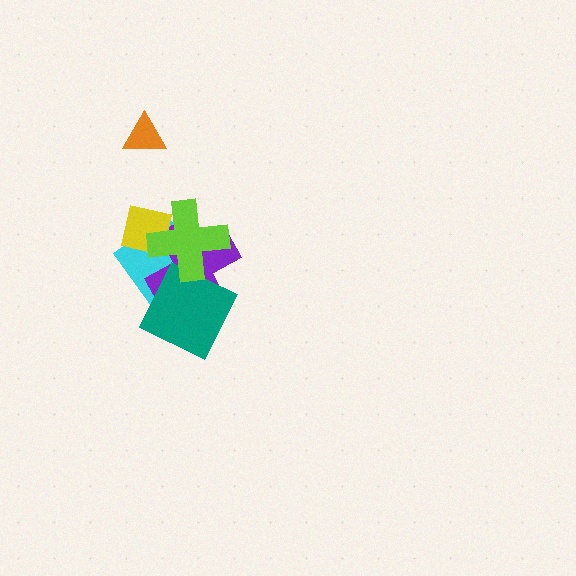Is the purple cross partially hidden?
Yes, it is partially covered by another shape.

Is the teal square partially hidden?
No, no other shape covers it.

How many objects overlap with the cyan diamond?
4 objects overlap with the cyan diamond.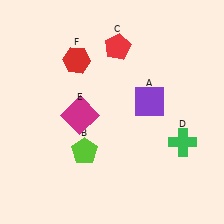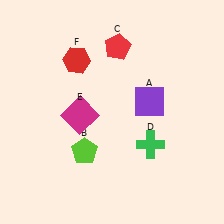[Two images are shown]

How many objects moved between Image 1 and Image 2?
1 object moved between the two images.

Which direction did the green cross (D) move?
The green cross (D) moved left.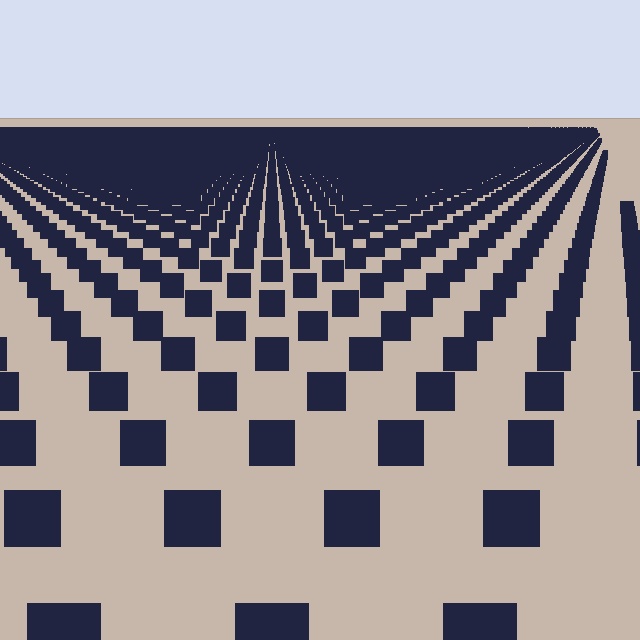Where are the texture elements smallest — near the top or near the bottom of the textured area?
Near the top.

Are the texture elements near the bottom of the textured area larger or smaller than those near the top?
Larger. Near the bottom, elements are closer to the viewer and appear at a bigger on-screen size.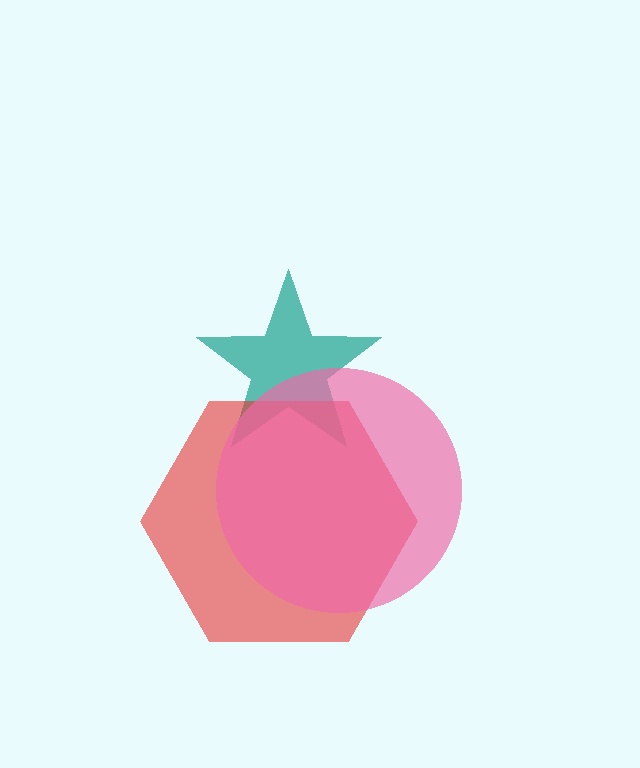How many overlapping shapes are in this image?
There are 3 overlapping shapes in the image.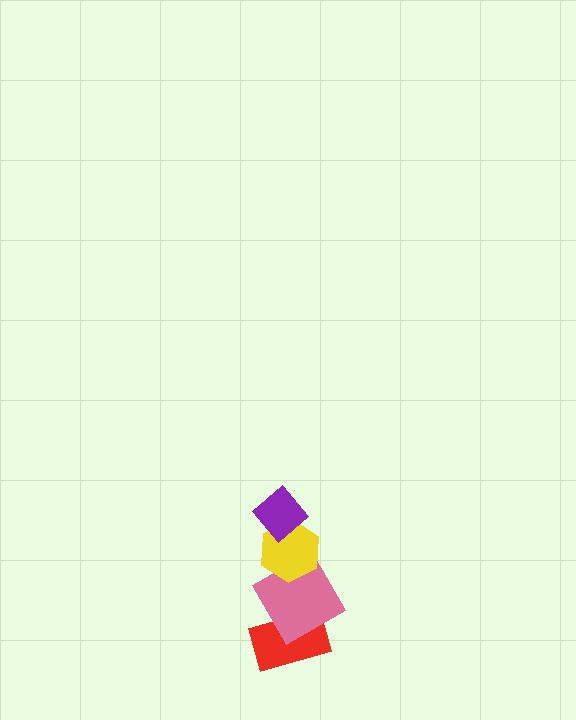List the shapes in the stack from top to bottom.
From top to bottom: the purple diamond, the yellow hexagon, the pink square, the red rectangle.